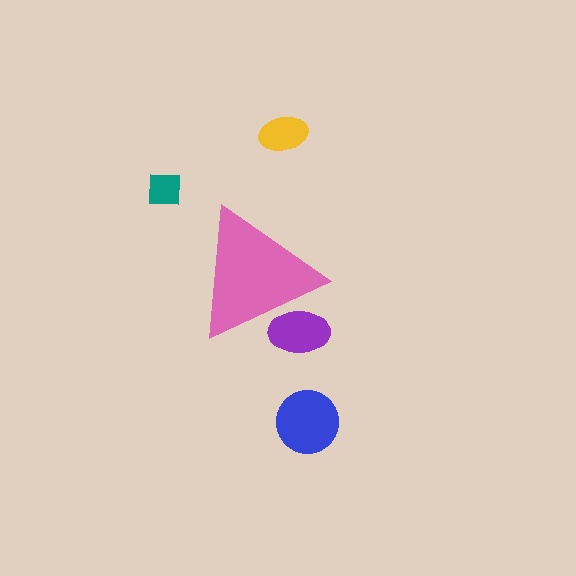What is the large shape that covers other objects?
A pink triangle.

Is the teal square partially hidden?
No, the teal square is fully visible.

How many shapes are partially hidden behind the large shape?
1 shape is partially hidden.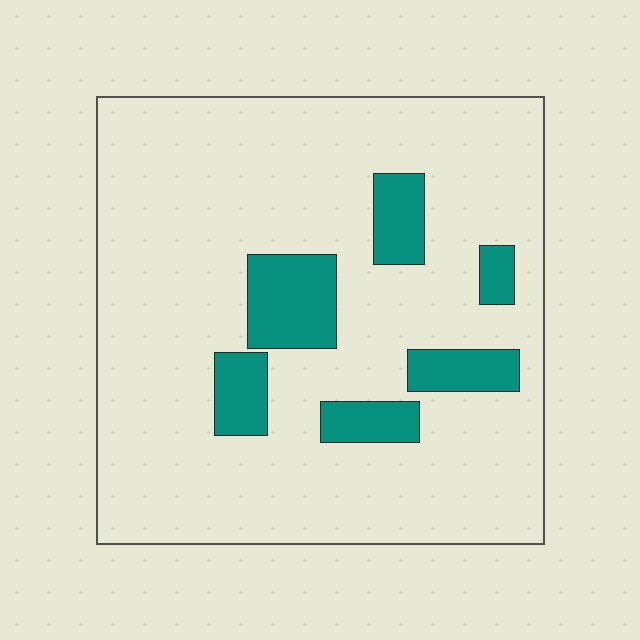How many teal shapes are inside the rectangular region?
6.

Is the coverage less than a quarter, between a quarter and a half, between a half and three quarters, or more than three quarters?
Less than a quarter.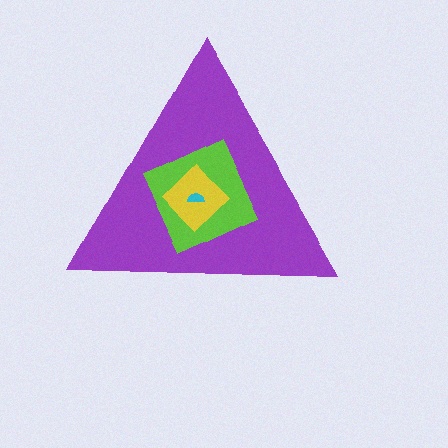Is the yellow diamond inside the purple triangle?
Yes.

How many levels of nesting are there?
4.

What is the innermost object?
The cyan semicircle.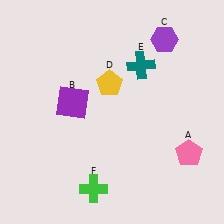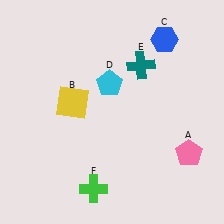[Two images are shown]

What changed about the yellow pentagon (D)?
In Image 1, D is yellow. In Image 2, it changed to cyan.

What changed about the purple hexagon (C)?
In Image 1, C is purple. In Image 2, it changed to blue.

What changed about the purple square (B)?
In Image 1, B is purple. In Image 2, it changed to yellow.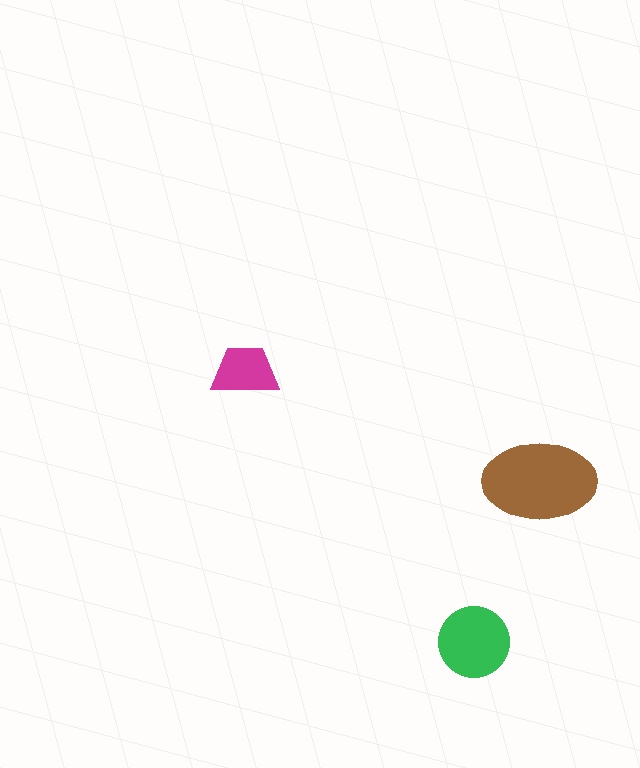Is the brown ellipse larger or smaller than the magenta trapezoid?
Larger.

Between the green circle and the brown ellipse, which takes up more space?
The brown ellipse.